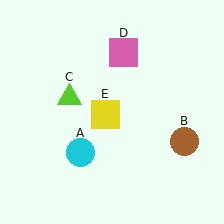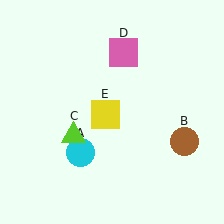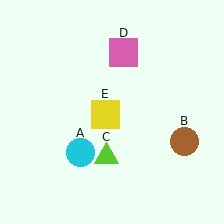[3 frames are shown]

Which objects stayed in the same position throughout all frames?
Cyan circle (object A) and brown circle (object B) and pink square (object D) and yellow square (object E) remained stationary.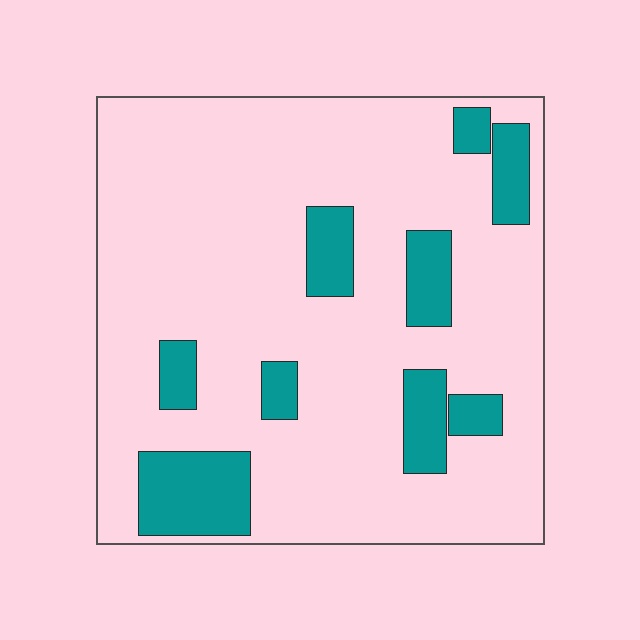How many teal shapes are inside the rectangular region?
9.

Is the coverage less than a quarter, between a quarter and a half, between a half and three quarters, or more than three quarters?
Less than a quarter.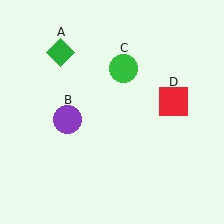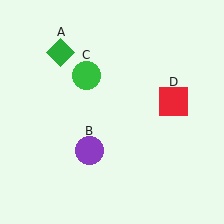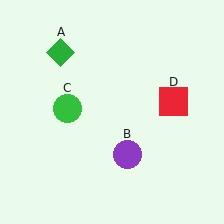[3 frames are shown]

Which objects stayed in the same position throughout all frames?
Green diamond (object A) and red square (object D) remained stationary.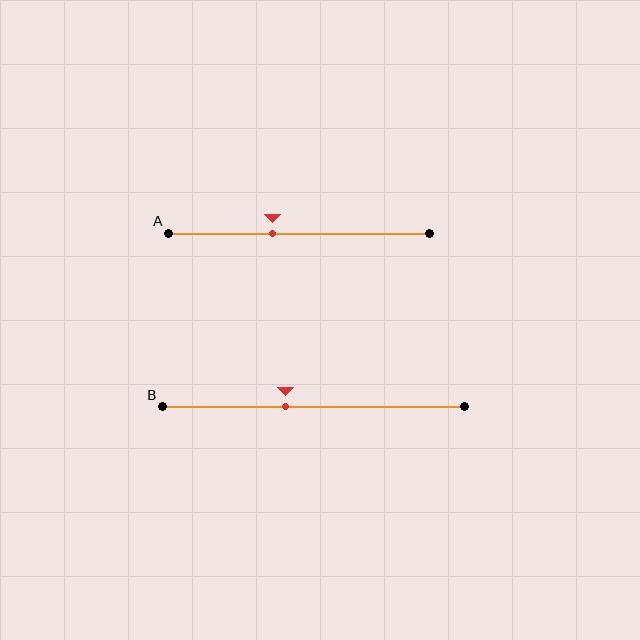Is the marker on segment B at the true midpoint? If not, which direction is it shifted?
No, the marker on segment B is shifted to the left by about 9% of the segment length.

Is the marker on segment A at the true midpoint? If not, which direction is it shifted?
No, the marker on segment A is shifted to the left by about 10% of the segment length.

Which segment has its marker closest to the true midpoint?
Segment B has its marker closest to the true midpoint.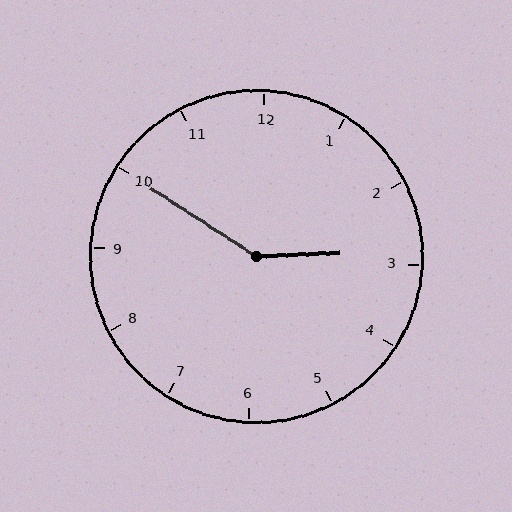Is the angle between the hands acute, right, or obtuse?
It is obtuse.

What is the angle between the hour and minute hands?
Approximately 145 degrees.